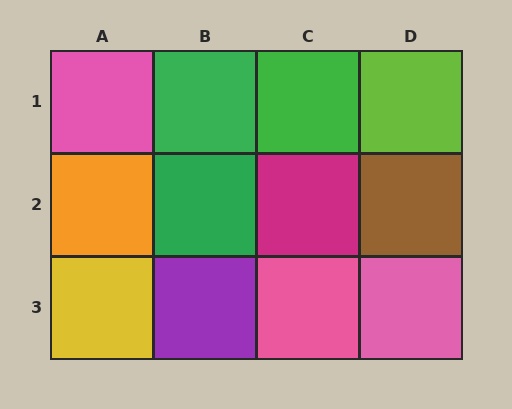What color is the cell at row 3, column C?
Pink.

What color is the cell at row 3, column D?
Pink.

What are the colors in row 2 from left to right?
Orange, green, magenta, brown.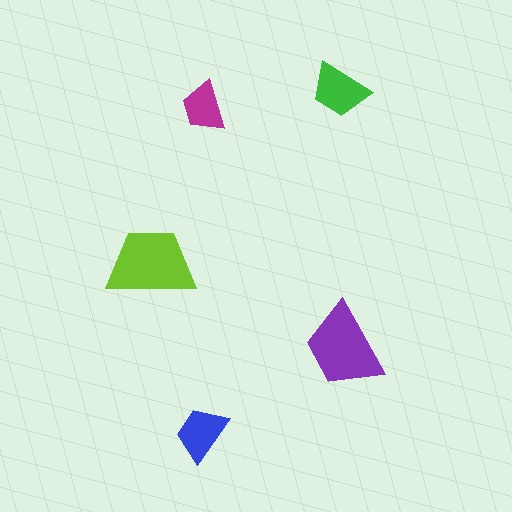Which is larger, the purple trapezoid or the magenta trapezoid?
The purple one.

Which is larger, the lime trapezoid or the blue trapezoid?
The lime one.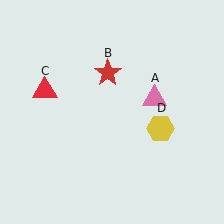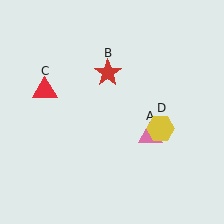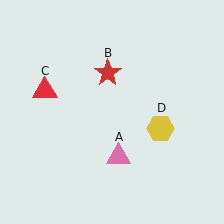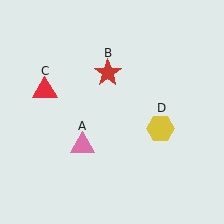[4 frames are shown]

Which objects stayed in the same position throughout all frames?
Red star (object B) and red triangle (object C) and yellow hexagon (object D) remained stationary.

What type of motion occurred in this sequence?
The pink triangle (object A) rotated clockwise around the center of the scene.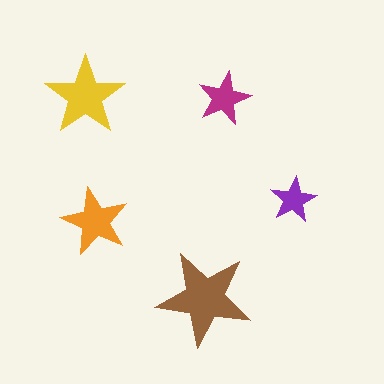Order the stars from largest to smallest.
the brown one, the yellow one, the orange one, the magenta one, the purple one.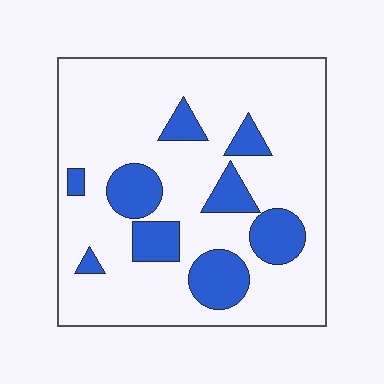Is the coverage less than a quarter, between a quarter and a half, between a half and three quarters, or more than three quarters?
Less than a quarter.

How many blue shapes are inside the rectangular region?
9.